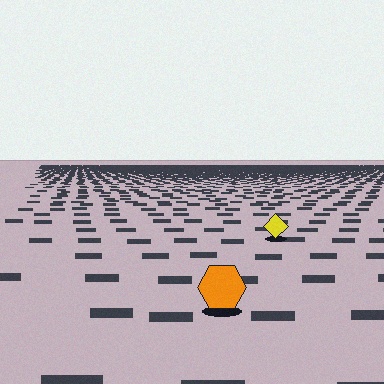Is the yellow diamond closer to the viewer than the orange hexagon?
No. The orange hexagon is closer — you can tell from the texture gradient: the ground texture is coarser near it.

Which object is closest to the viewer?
The orange hexagon is closest. The texture marks near it are larger and more spread out.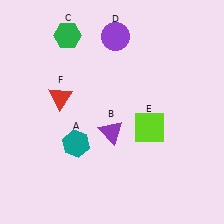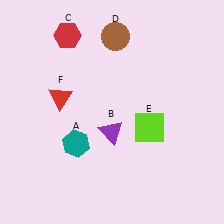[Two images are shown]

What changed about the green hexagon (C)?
In Image 1, C is green. In Image 2, it changed to red.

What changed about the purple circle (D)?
In Image 1, D is purple. In Image 2, it changed to brown.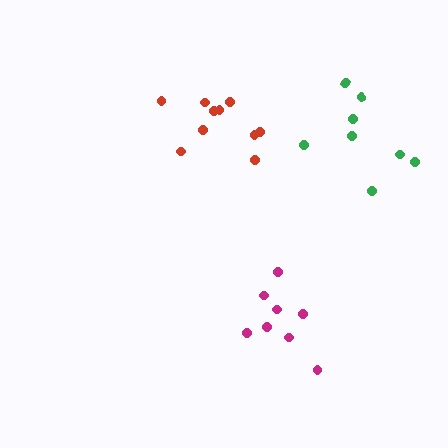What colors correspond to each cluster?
The clusters are colored: red, magenta, green.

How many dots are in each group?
Group 1: 10 dots, Group 2: 8 dots, Group 3: 8 dots (26 total).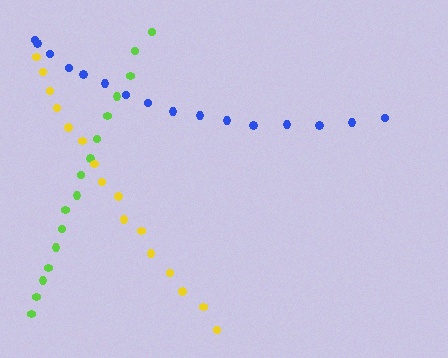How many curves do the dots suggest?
There are 3 distinct paths.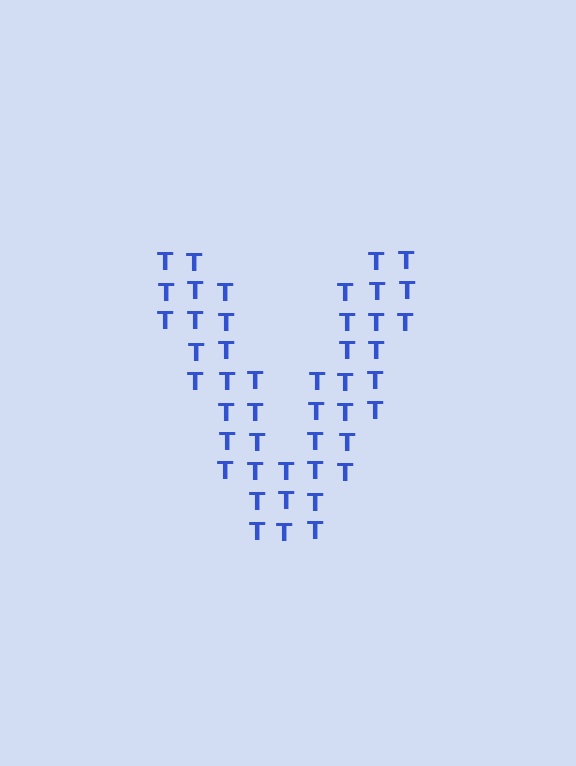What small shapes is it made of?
It is made of small letter T's.